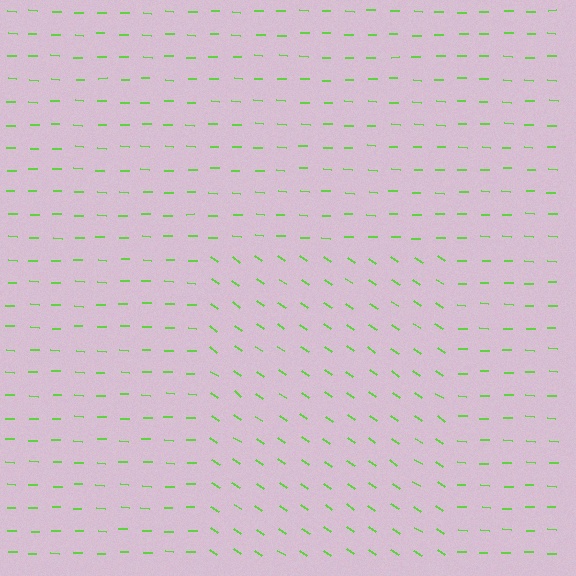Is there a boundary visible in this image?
Yes, there is a texture boundary formed by a change in line orientation.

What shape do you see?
I see a rectangle.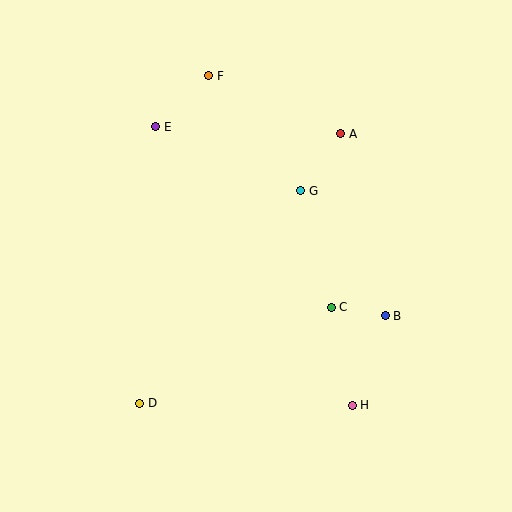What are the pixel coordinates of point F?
Point F is at (209, 76).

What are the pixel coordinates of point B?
Point B is at (385, 316).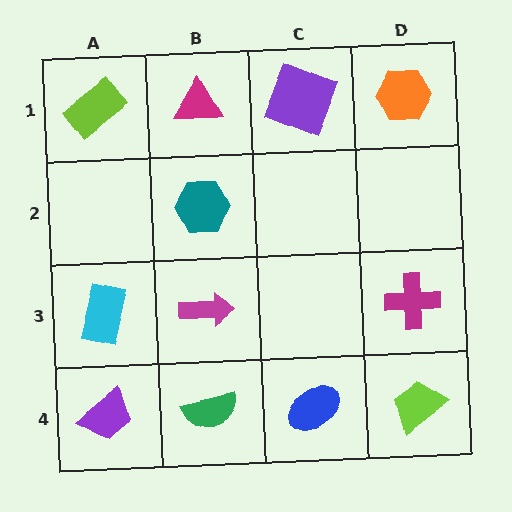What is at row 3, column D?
A magenta cross.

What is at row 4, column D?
A lime trapezoid.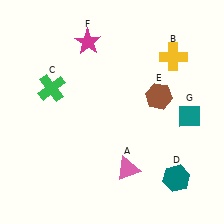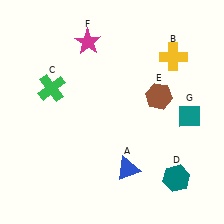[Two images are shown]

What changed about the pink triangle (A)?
In Image 1, A is pink. In Image 2, it changed to blue.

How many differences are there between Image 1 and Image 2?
There is 1 difference between the two images.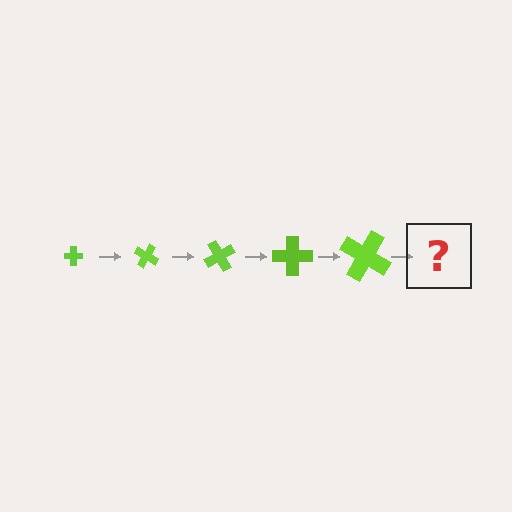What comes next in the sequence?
The next element should be a cross, larger than the previous one and rotated 150 degrees from the start.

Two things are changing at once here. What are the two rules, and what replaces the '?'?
The two rules are that the cross grows larger each step and it rotates 30 degrees each step. The '?' should be a cross, larger than the previous one and rotated 150 degrees from the start.